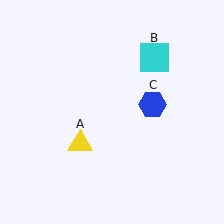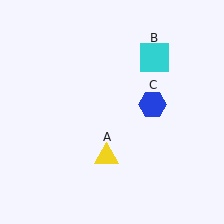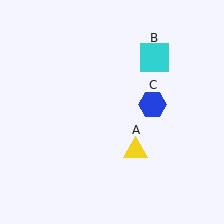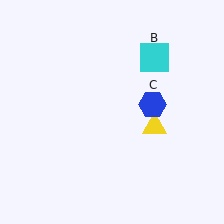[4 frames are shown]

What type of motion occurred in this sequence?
The yellow triangle (object A) rotated counterclockwise around the center of the scene.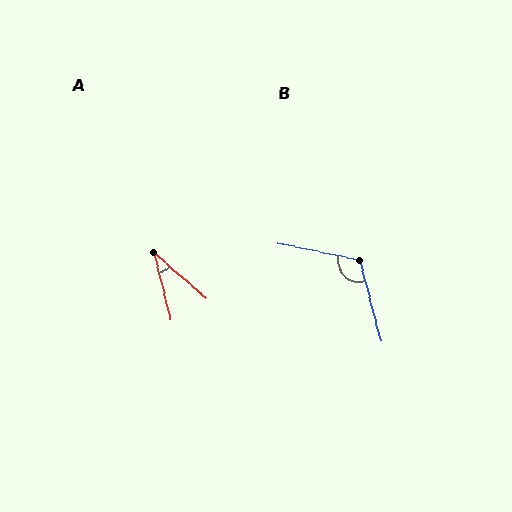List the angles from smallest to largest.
A (35°), B (116°).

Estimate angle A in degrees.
Approximately 35 degrees.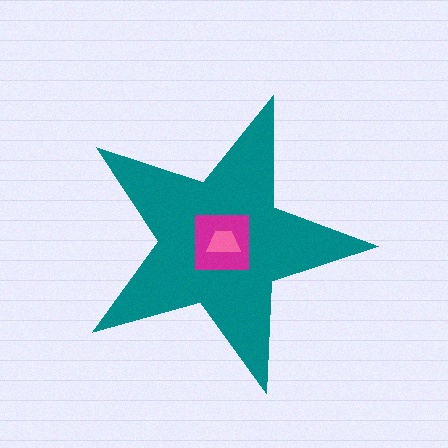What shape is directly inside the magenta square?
The pink trapezoid.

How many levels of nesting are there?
3.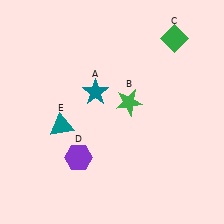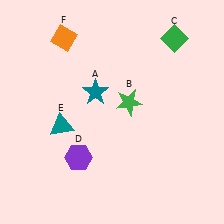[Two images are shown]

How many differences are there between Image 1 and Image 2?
There is 1 difference between the two images.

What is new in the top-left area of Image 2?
An orange diamond (F) was added in the top-left area of Image 2.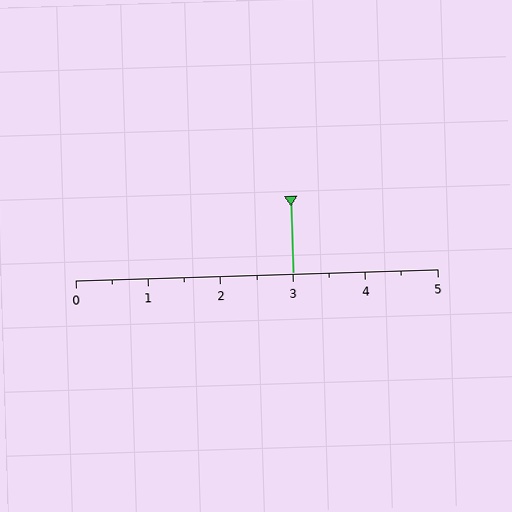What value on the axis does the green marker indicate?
The marker indicates approximately 3.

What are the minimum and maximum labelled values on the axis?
The axis runs from 0 to 5.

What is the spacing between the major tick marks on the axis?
The major ticks are spaced 1 apart.